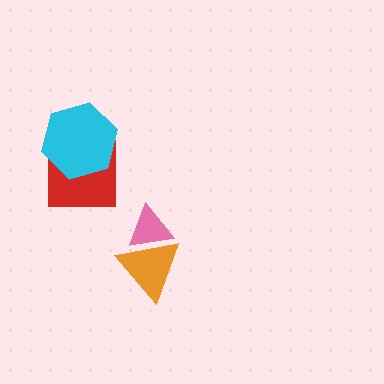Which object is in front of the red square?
The cyan hexagon is in front of the red square.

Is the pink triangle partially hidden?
Yes, it is partially covered by another shape.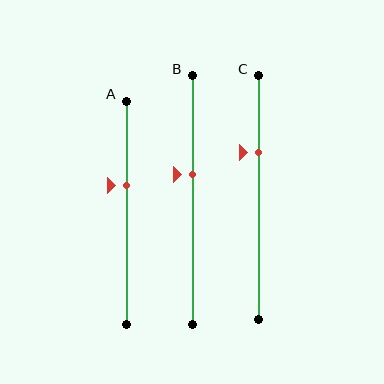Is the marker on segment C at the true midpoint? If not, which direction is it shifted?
No, the marker on segment C is shifted upward by about 18% of the segment length.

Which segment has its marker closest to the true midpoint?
Segment B has its marker closest to the true midpoint.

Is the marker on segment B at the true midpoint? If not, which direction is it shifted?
No, the marker on segment B is shifted upward by about 10% of the segment length.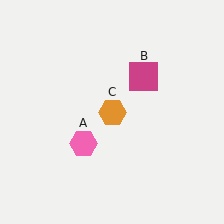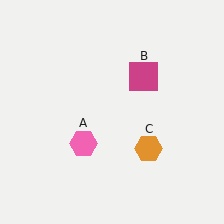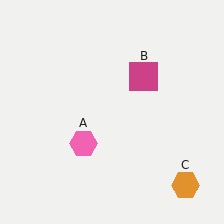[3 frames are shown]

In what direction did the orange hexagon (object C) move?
The orange hexagon (object C) moved down and to the right.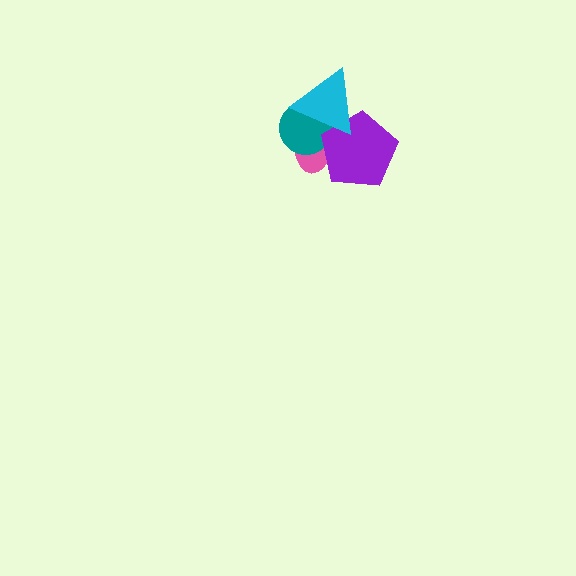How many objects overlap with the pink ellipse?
3 objects overlap with the pink ellipse.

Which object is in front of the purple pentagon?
The cyan triangle is in front of the purple pentagon.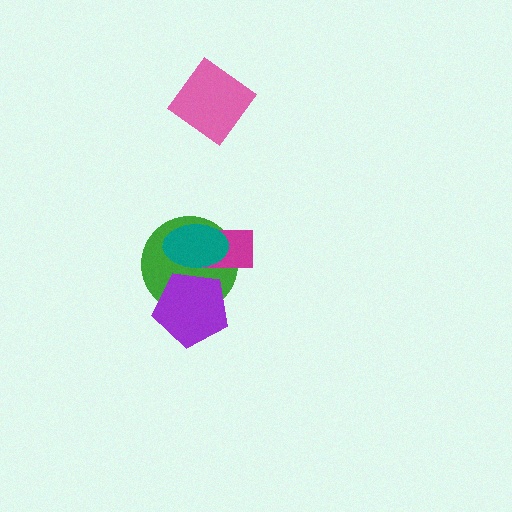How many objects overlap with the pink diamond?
0 objects overlap with the pink diamond.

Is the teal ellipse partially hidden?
No, no other shape covers it.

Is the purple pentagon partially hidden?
Yes, it is partially covered by another shape.